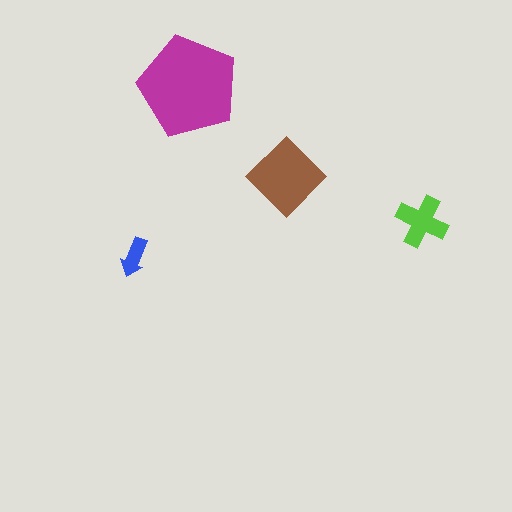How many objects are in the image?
There are 4 objects in the image.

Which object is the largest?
The magenta pentagon.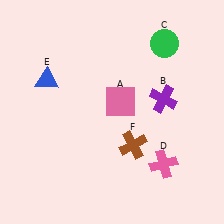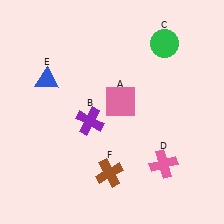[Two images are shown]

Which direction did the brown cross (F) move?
The brown cross (F) moved down.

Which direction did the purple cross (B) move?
The purple cross (B) moved left.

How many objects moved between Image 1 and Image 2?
2 objects moved between the two images.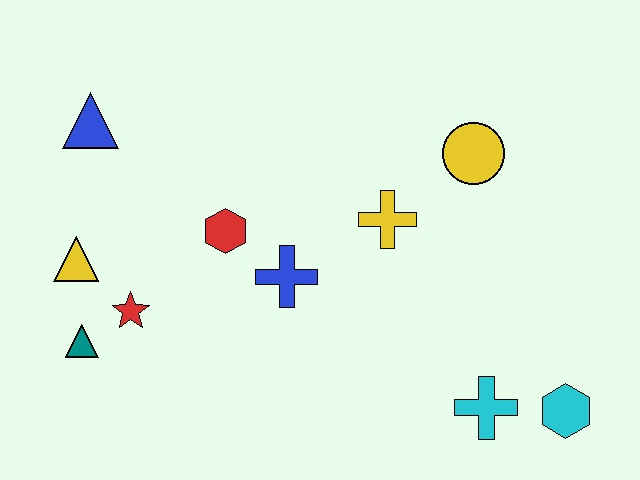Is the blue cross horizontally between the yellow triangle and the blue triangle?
No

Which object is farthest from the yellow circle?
The teal triangle is farthest from the yellow circle.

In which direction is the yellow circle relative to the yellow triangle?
The yellow circle is to the right of the yellow triangle.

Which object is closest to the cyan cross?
The cyan hexagon is closest to the cyan cross.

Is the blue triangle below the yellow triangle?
No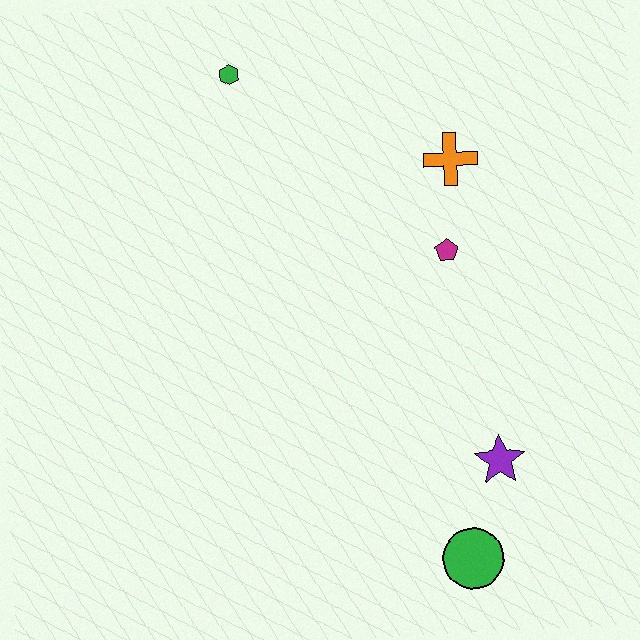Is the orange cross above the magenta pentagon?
Yes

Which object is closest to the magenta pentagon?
The orange cross is closest to the magenta pentagon.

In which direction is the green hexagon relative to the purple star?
The green hexagon is above the purple star.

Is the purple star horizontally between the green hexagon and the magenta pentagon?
No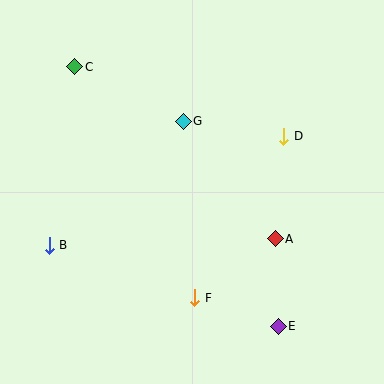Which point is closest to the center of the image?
Point G at (183, 121) is closest to the center.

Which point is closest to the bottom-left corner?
Point B is closest to the bottom-left corner.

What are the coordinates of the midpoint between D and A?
The midpoint between D and A is at (279, 187).